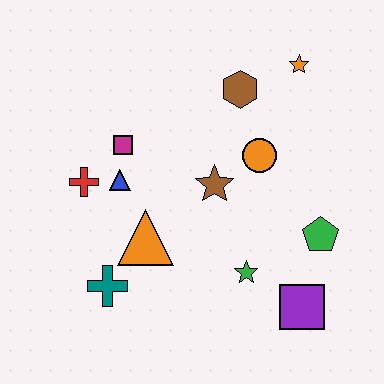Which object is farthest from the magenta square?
The purple square is farthest from the magenta square.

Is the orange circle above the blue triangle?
Yes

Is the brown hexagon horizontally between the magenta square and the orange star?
Yes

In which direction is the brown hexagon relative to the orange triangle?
The brown hexagon is above the orange triangle.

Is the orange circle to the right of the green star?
Yes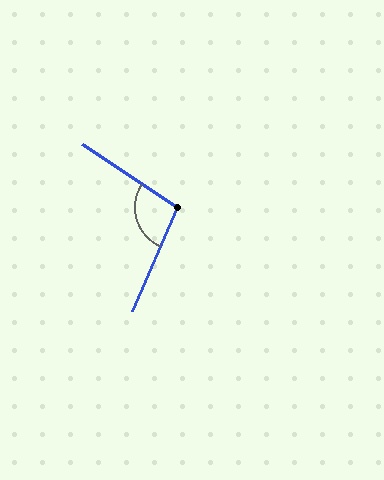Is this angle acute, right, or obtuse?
It is obtuse.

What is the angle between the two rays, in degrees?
Approximately 100 degrees.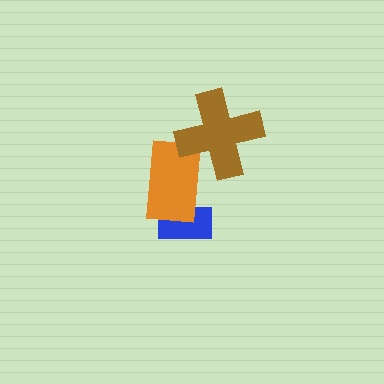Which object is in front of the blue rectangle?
The orange rectangle is in front of the blue rectangle.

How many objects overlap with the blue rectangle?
1 object overlaps with the blue rectangle.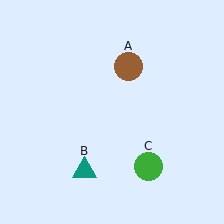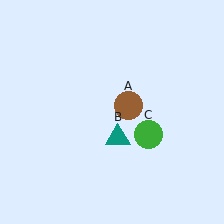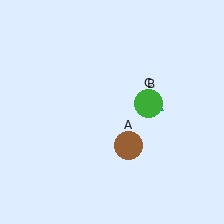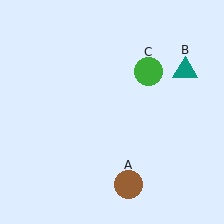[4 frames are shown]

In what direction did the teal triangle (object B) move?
The teal triangle (object B) moved up and to the right.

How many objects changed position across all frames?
3 objects changed position: brown circle (object A), teal triangle (object B), green circle (object C).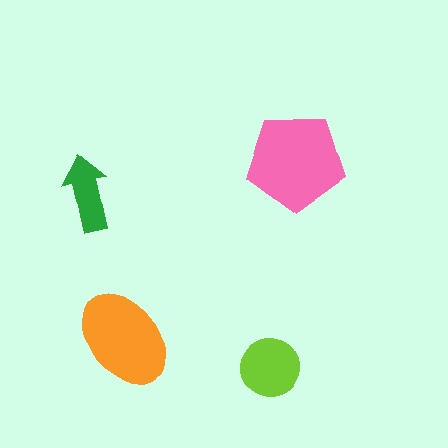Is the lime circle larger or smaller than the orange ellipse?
Smaller.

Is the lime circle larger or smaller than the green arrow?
Larger.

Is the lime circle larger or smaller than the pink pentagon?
Smaller.